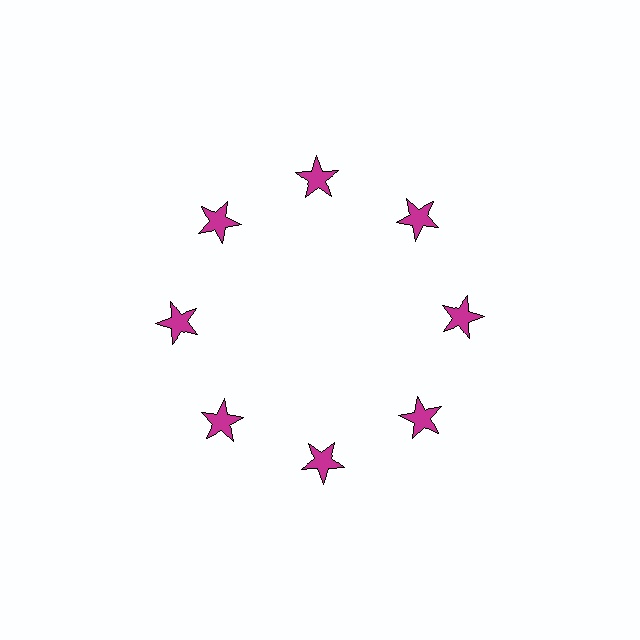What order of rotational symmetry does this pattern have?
This pattern has 8-fold rotational symmetry.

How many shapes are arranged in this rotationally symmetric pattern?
There are 8 shapes, arranged in 8 groups of 1.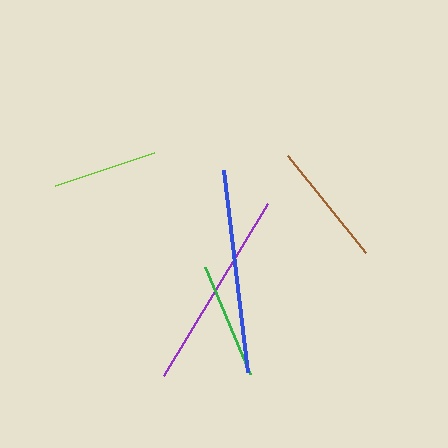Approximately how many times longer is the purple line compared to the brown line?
The purple line is approximately 1.6 times the length of the brown line.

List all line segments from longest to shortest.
From longest to shortest: blue, purple, brown, green, lime.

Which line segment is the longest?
The blue line is the longest at approximately 203 pixels.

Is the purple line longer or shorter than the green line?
The purple line is longer than the green line.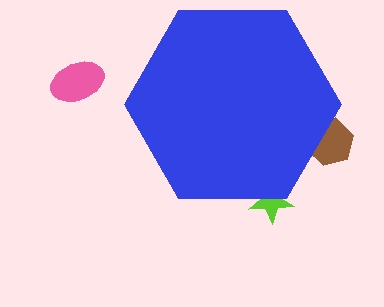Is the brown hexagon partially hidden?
Yes, the brown hexagon is partially hidden behind the blue hexagon.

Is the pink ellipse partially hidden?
No, the pink ellipse is fully visible.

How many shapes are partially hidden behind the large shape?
2 shapes are partially hidden.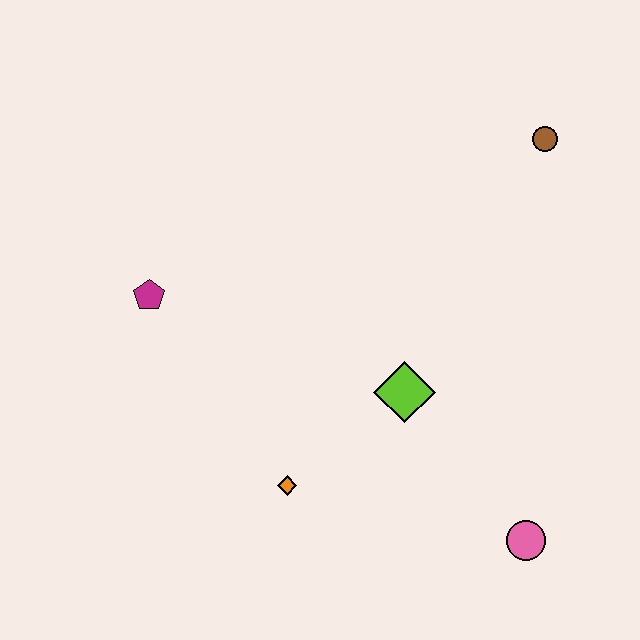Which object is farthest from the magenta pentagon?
The pink circle is farthest from the magenta pentagon.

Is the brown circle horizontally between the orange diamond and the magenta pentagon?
No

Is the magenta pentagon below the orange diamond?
No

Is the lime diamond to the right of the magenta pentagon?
Yes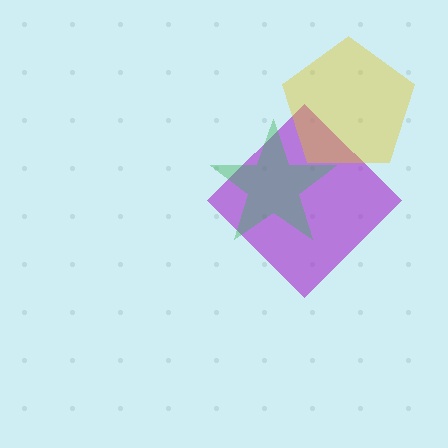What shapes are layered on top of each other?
The layered shapes are: a purple diamond, a yellow pentagon, a green star.